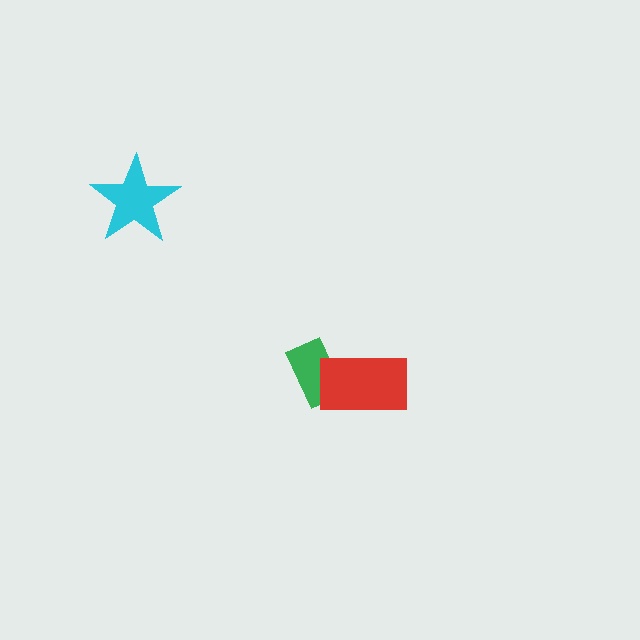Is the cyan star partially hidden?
No, no other shape covers it.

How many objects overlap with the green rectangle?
1 object overlaps with the green rectangle.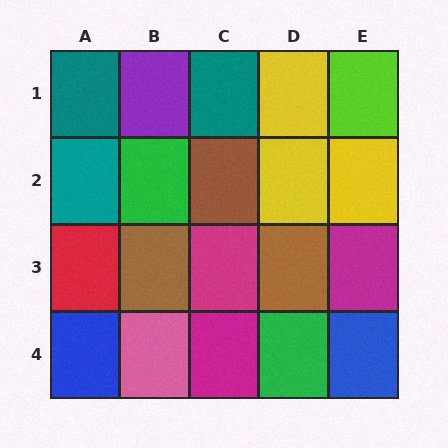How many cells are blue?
2 cells are blue.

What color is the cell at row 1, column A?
Teal.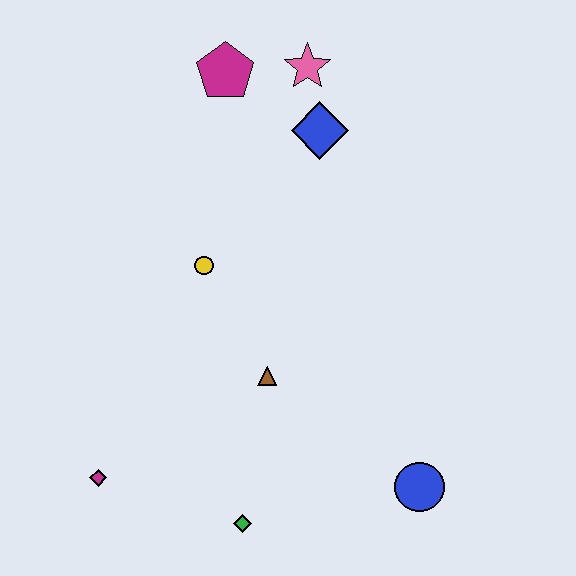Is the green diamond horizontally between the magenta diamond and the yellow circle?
No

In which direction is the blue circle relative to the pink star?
The blue circle is below the pink star.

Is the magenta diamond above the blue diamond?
No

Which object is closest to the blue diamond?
The pink star is closest to the blue diamond.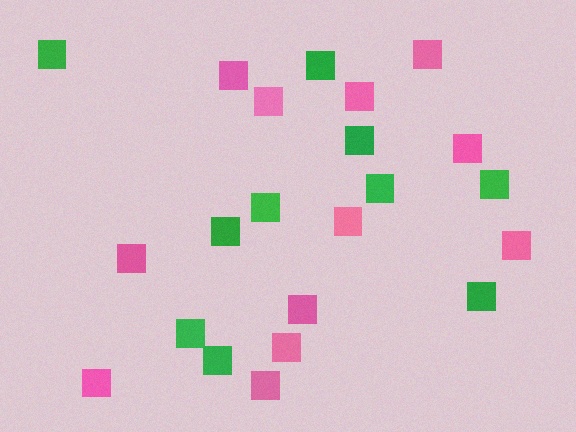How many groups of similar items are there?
There are 2 groups: one group of green squares (10) and one group of pink squares (12).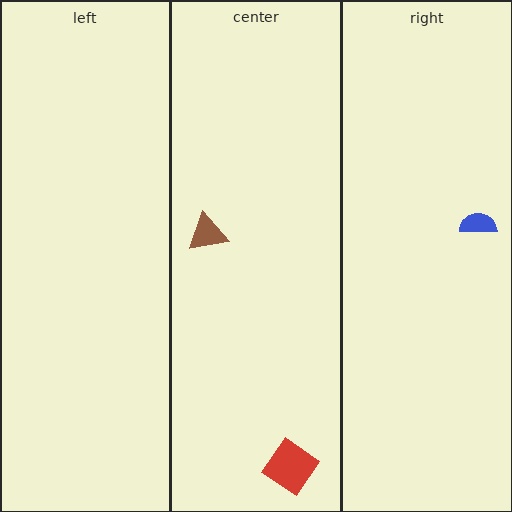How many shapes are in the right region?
1.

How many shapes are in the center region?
2.